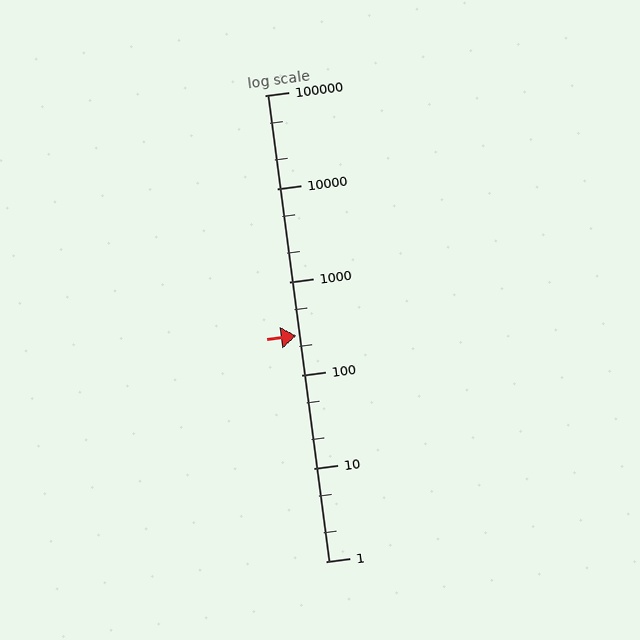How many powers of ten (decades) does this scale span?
The scale spans 5 decades, from 1 to 100000.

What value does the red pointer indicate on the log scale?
The pointer indicates approximately 260.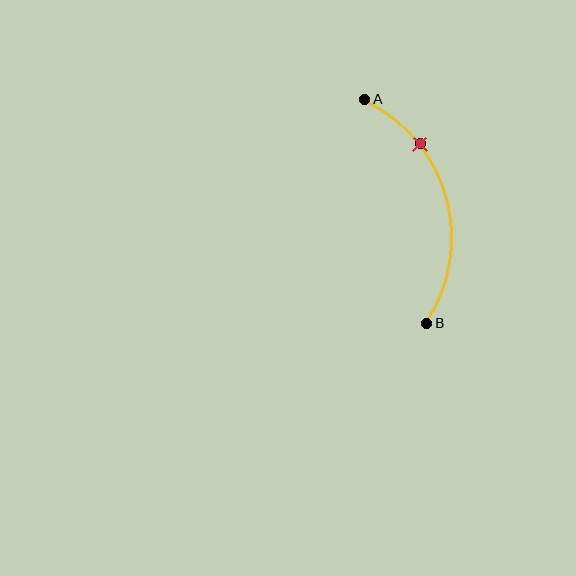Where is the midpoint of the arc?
The arc midpoint is the point on the curve farthest from the straight line joining A and B. It sits to the right of that line.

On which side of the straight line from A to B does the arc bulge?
The arc bulges to the right of the straight line connecting A and B.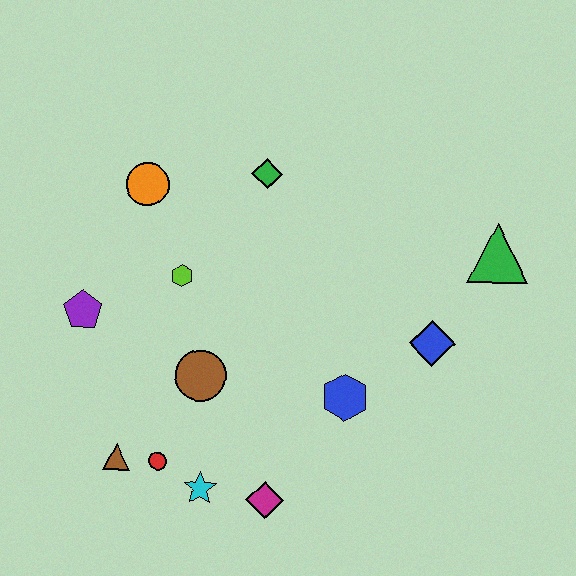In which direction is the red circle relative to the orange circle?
The red circle is below the orange circle.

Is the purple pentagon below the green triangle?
Yes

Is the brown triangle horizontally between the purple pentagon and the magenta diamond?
Yes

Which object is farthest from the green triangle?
The brown triangle is farthest from the green triangle.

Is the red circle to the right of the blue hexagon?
No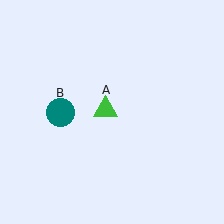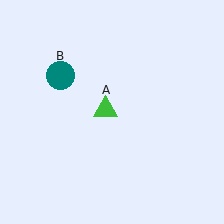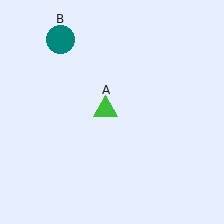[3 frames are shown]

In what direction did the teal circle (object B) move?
The teal circle (object B) moved up.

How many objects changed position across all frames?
1 object changed position: teal circle (object B).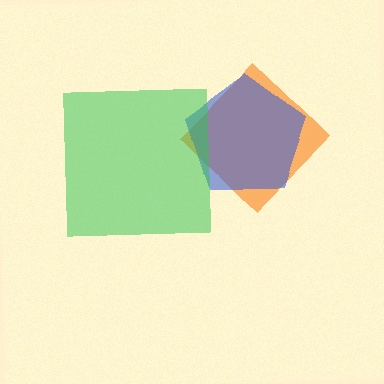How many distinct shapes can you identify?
There are 3 distinct shapes: an orange diamond, a blue pentagon, a green square.